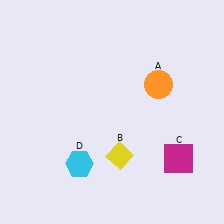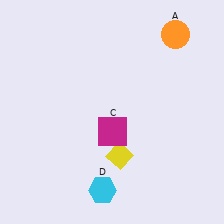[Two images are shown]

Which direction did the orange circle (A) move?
The orange circle (A) moved up.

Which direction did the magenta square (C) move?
The magenta square (C) moved left.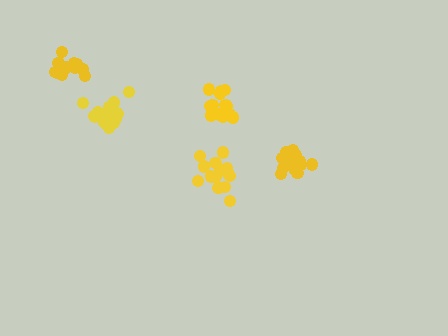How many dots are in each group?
Group 1: 17 dots, Group 2: 17 dots, Group 3: 16 dots, Group 4: 15 dots, Group 5: 14 dots (79 total).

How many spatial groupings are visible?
There are 5 spatial groupings.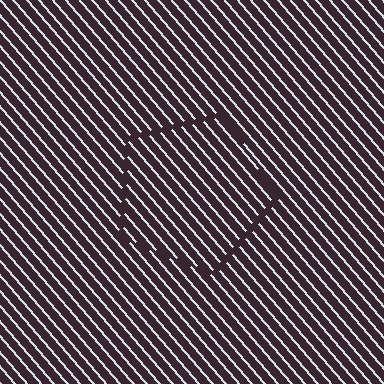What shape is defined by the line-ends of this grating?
An illusory pentagon. The interior of the shape contains the same grating, shifted by half a period — the contour is defined by the phase discontinuity where line-ends from the inner and outer gratings abut.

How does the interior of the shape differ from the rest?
The interior of the shape contains the same grating, shifted by half a period — the contour is defined by the phase discontinuity where line-ends from the inner and outer gratings abut.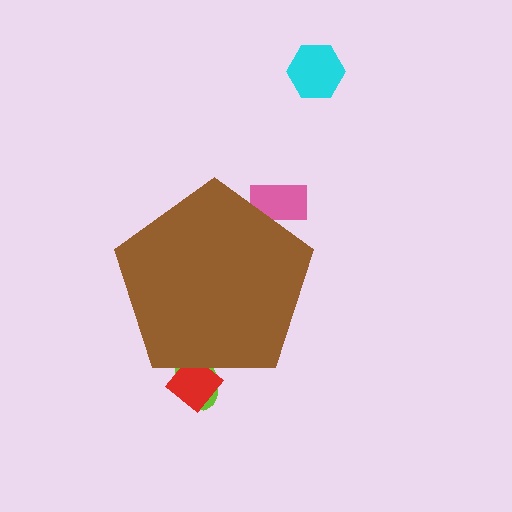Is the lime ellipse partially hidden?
Yes, the lime ellipse is partially hidden behind the brown pentagon.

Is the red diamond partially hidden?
Yes, the red diamond is partially hidden behind the brown pentagon.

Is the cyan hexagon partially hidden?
No, the cyan hexagon is fully visible.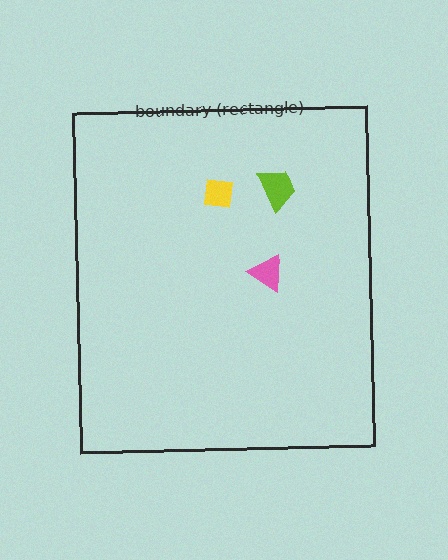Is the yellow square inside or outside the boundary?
Inside.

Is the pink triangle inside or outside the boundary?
Inside.